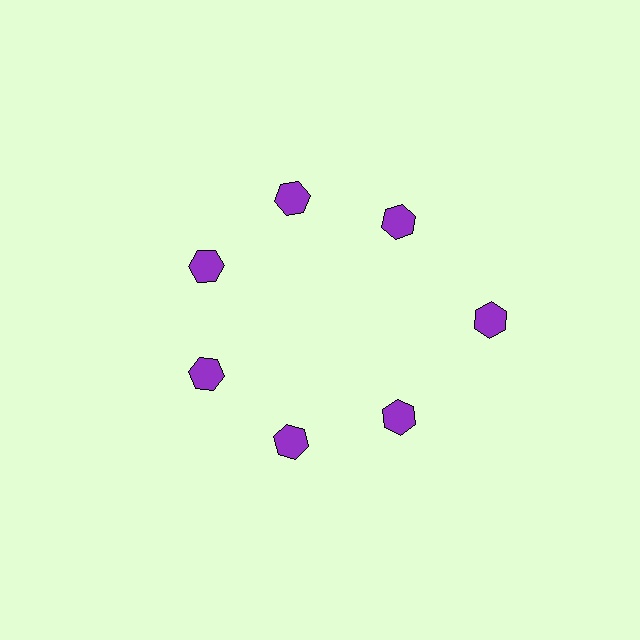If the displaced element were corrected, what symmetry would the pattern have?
It would have 7-fold rotational symmetry — the pattern would map onto itself every 51 degrees.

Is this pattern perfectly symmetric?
No. The 7 purple hexagons are arranged in a ring, but one element near the 3 o'clock position is pushed outward from the center, breaking the 7-fold rotational symmetry.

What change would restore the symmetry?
The symmetry would be restored by moving it inward, back onto the ring so that all 7 hexagons sit at equal angles and equal distance from the center.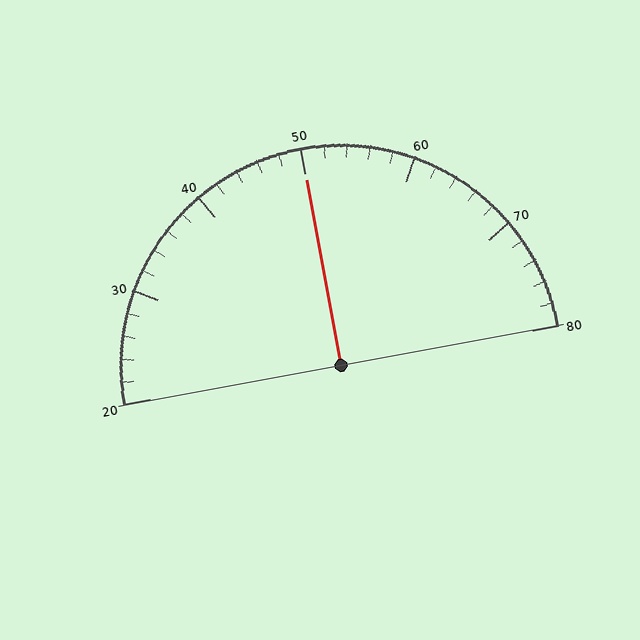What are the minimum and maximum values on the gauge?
The gauge ranges from 20 to 80.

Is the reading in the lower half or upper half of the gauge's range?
The reading is in the upper half of the range (20 to 80).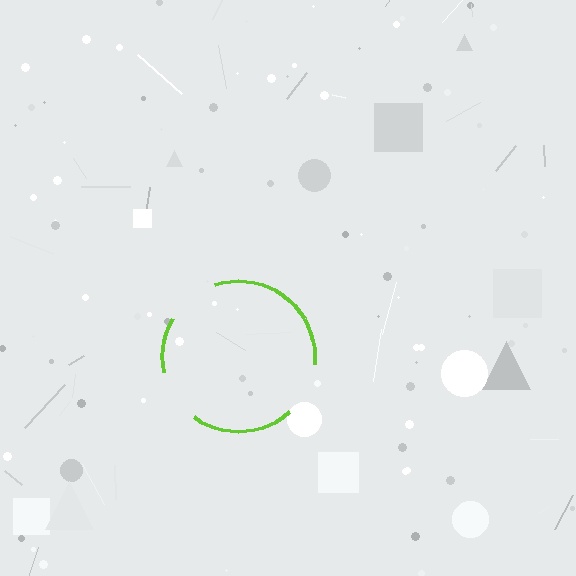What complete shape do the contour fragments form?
The contour fragments form a circle.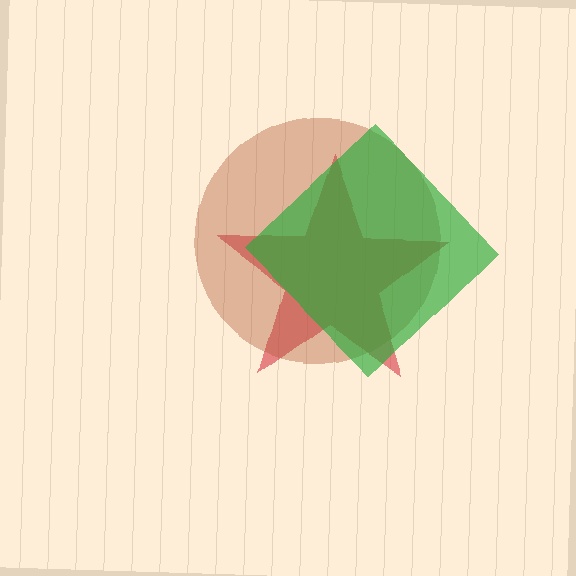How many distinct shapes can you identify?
There are 3 distinct shapes: a red star, a brown circle, a green diamond.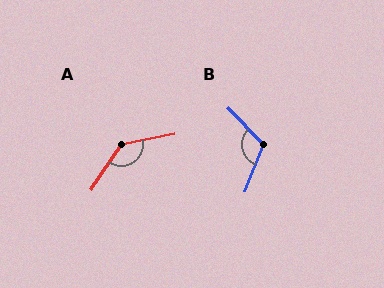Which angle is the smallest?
B, at approximately 114 degrees.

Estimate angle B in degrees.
Approximately 114 degrees.